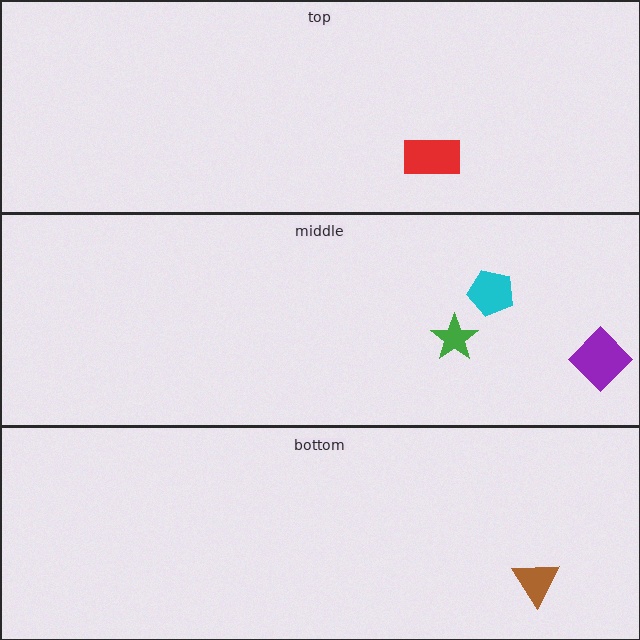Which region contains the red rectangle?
The top region.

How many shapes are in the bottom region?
1.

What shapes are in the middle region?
The cyan pentagon, the purple diamond, the green star.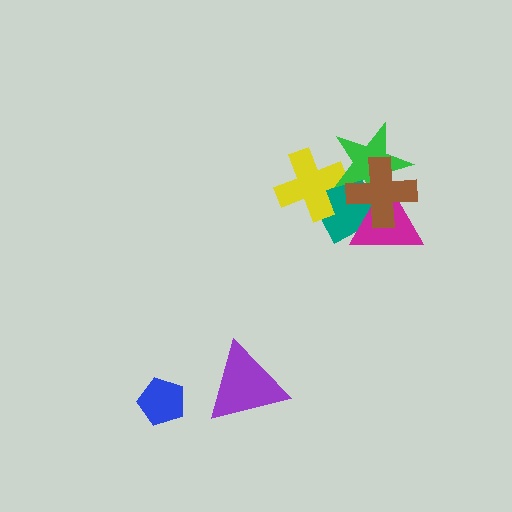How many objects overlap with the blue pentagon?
0 objects overlap with the blue pentagon.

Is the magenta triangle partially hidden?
Yes, it is partially covered by another shape.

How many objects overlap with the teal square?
4 objects overlap with the teal square.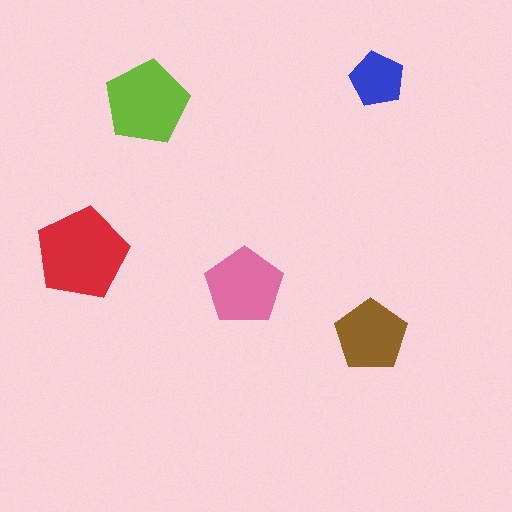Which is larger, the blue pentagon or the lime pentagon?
The lime one.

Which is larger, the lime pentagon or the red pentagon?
The red one.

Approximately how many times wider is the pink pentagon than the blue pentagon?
About 1.5 times wider.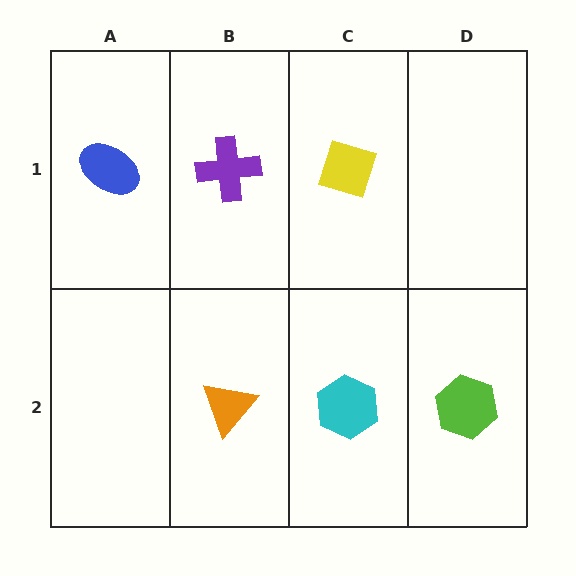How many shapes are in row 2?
3 shapes.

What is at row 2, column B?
An orange triangle.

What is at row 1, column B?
A purple cross.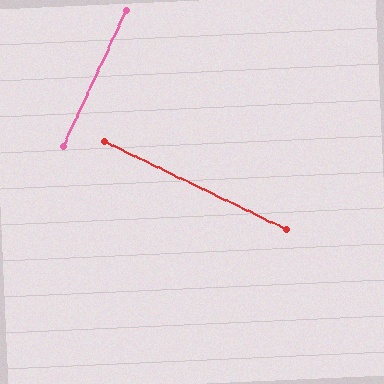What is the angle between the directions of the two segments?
Approximately 89 degrees.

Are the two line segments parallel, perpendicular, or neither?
Perpendicular — they meet at approximately 89°.